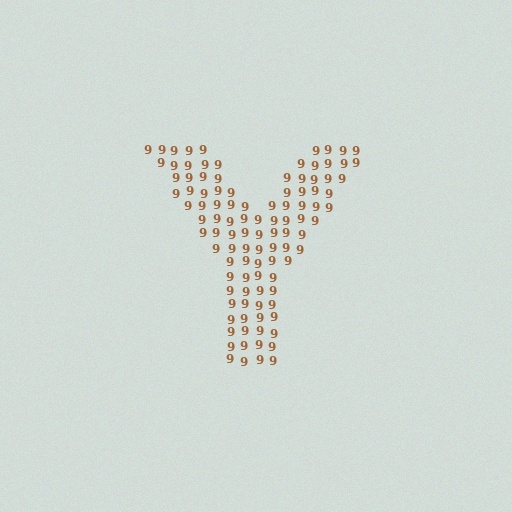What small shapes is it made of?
It is made of small digit 9's.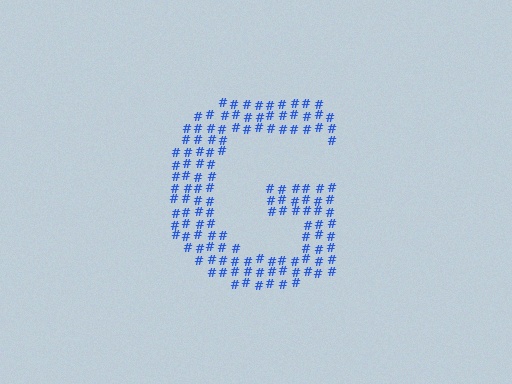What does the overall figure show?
The overall figure shows the letter G.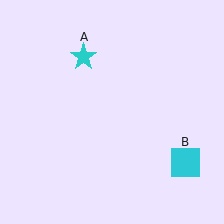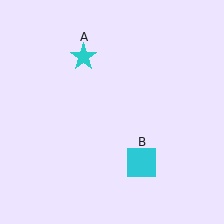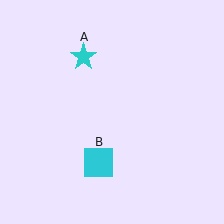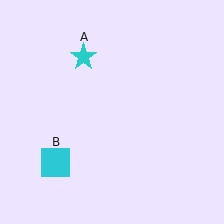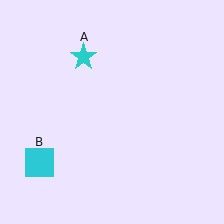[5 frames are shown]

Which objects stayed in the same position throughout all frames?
Cyan star (object A) remained stationary.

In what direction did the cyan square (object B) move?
The cyan square (object B) moved left.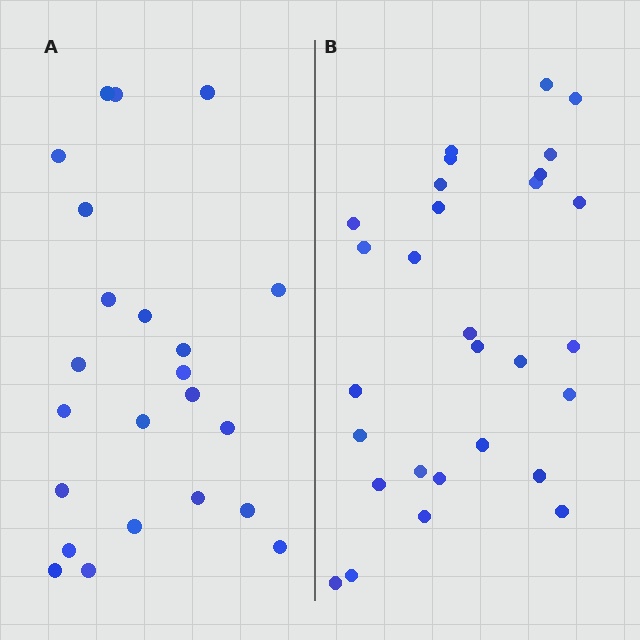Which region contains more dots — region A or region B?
Region B (the right region) has more dots.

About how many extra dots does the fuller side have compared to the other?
Region B has about 6 more dots than region A.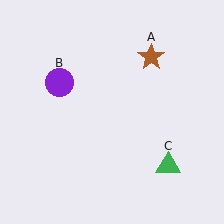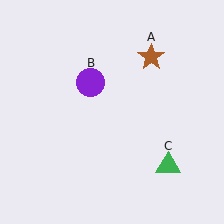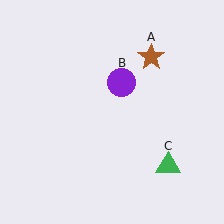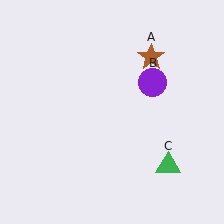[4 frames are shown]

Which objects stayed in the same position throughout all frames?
Brown star (object A) and green triangle (object C) remained stationary.